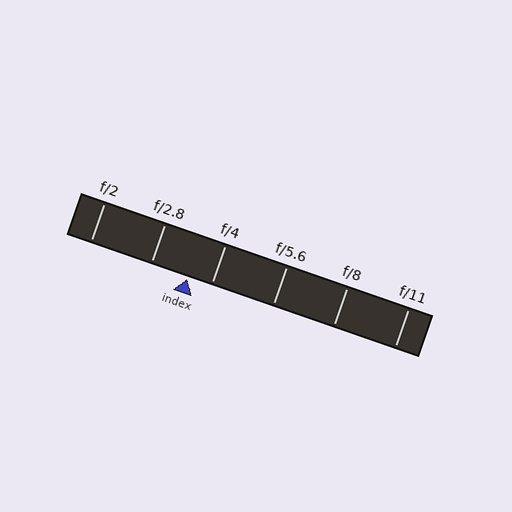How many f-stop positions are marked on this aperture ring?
There are 6 f-stop positions marked.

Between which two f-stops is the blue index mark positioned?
The index mark is between f/2.8 and f/4.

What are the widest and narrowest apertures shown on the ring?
The widest aperture shown is f/2 and the narrowest is f/11.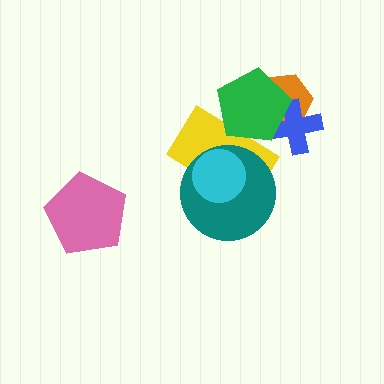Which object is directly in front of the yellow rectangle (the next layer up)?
The teal circle is directly in front of the yellow rectangle.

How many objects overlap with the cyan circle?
2 objects overlap with the cyan circle.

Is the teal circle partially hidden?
Yes, it is partially covered by another shape.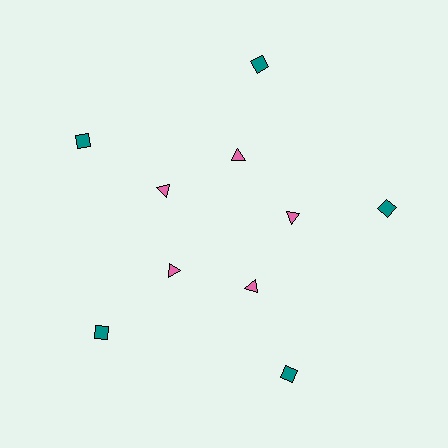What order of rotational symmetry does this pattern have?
This pattern has 5-fold rotational symmetry.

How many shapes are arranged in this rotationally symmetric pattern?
There are 10 shapes, arranged in 5 groups of 2.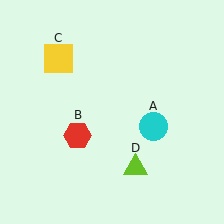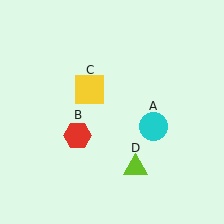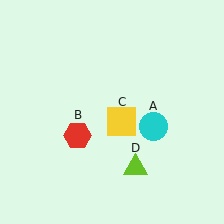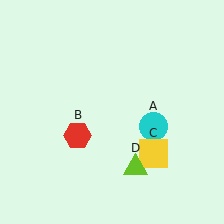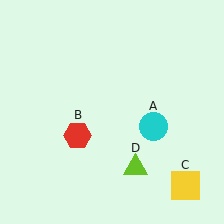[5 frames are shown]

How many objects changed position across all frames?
1 object changed position: yellow square (object C).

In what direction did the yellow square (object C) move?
The yellow square (object C) moved down and to the right.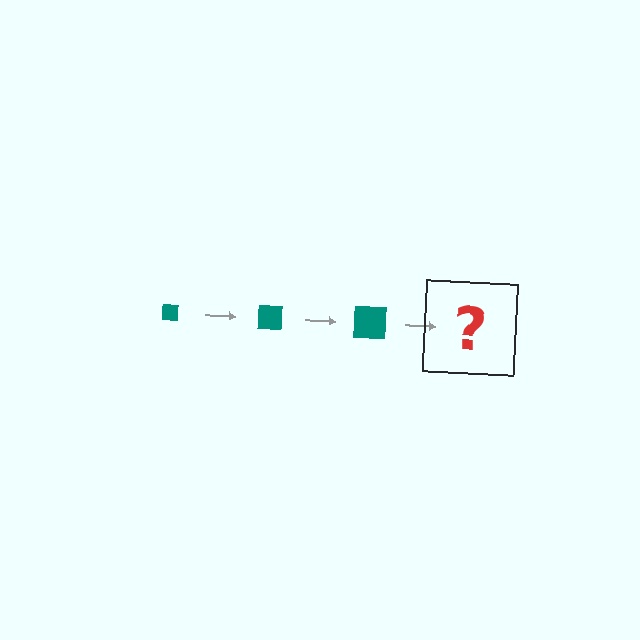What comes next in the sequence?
The next element should be a teal square, larger than the previous one.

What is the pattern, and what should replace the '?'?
The pattern is that the square gets progressively larger each step. The '?' should be a teal square, larger than the previous one.